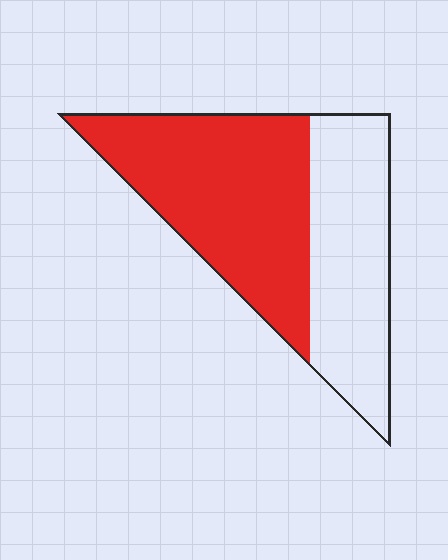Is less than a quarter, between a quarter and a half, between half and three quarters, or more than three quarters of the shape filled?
Between half and three quarters.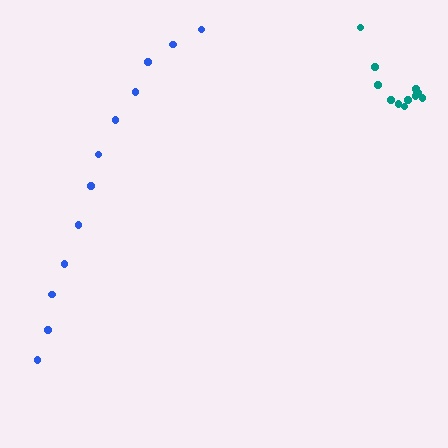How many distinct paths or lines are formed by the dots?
There are 2 distinct paths.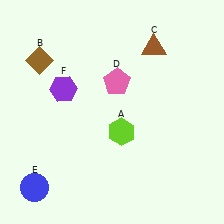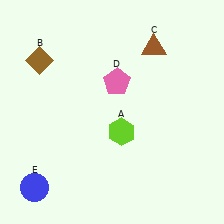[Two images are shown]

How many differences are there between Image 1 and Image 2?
There is 1 difference between the two images.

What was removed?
The purple hexagon (F) was removed in Image 2.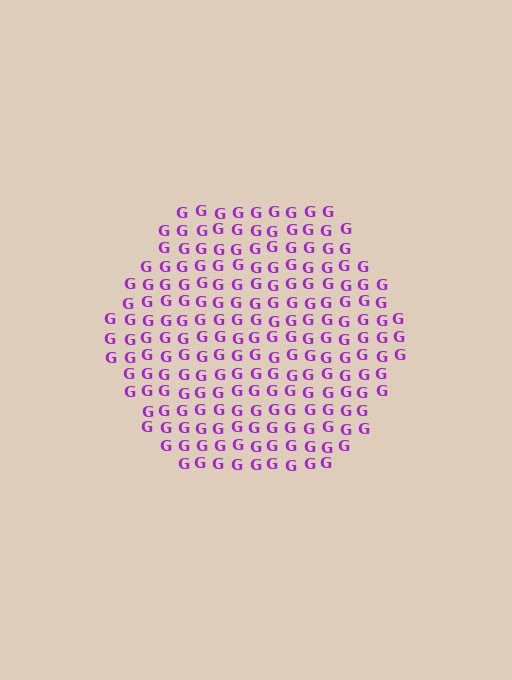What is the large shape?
The large shape is a hexagon.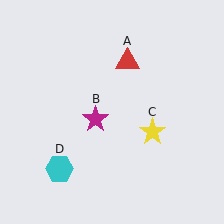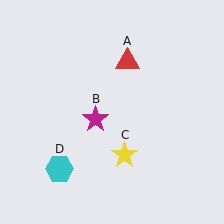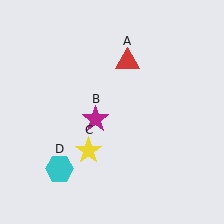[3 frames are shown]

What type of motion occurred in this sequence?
The yellow star (object C) rotated clockwise around the center of the scene.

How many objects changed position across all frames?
1 object changed position: yellow star (object C).